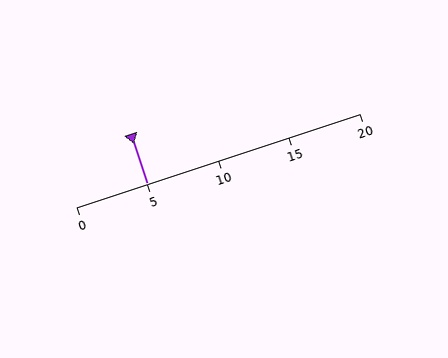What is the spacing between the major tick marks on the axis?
The major ticks are spaced 5 apart.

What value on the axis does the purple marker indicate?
The marker indicates approximately 5.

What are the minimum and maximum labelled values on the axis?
The axis runs from 0 to 20.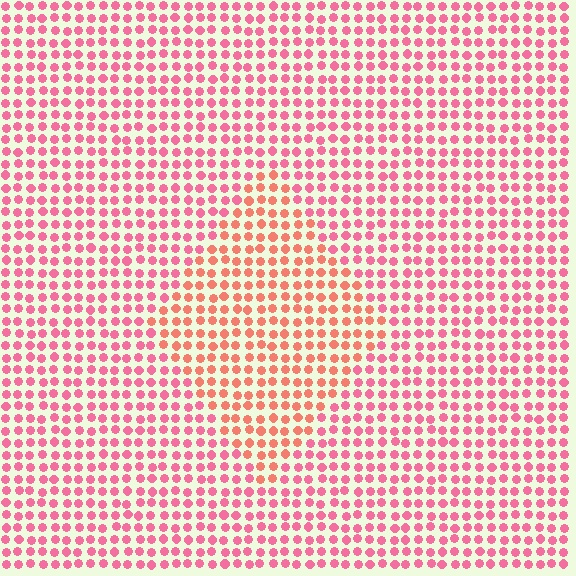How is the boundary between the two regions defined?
The boundary is defined purely by a slight shift in hue (about 29 degrees). Spacing, size, and orientation are identical on both sides.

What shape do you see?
I see a diamond.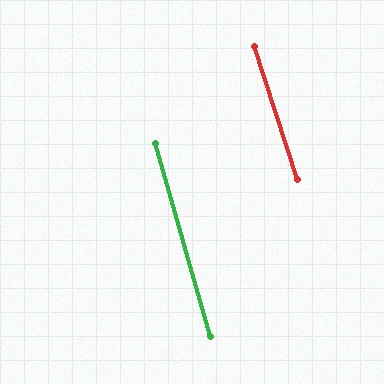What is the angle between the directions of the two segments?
Approximately 2 degrees.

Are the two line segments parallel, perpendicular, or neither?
Parallel — their directions differ by only 1.9°.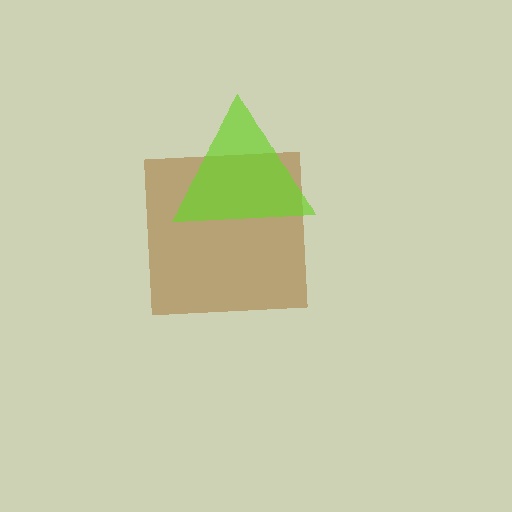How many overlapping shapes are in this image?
There are 2 overlapping shapes in the image.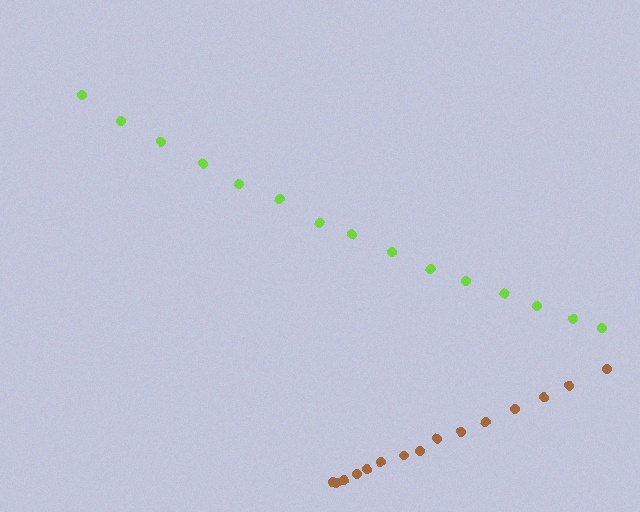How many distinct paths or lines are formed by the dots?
There are 2 distinct paths.